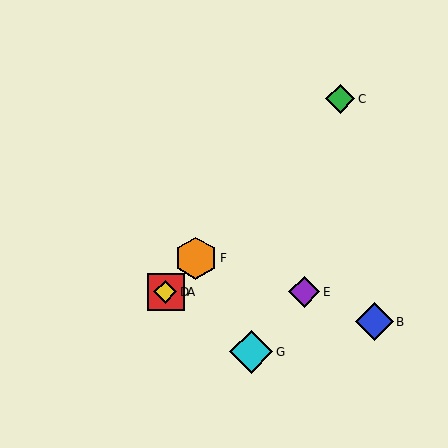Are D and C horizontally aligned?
No, D is at y≈292 and C is at y≈99.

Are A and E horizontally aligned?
Yes, both are at y≈292.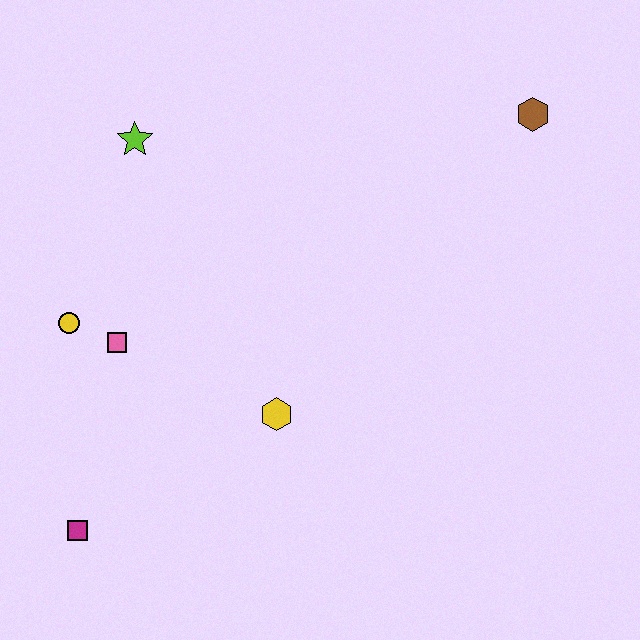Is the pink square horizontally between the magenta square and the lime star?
Yes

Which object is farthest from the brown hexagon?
The magenta square is farthest from the brown hexagon.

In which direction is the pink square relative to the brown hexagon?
The pink square is to the left of the brown hexagon.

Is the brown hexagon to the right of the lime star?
Yes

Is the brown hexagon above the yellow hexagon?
Yes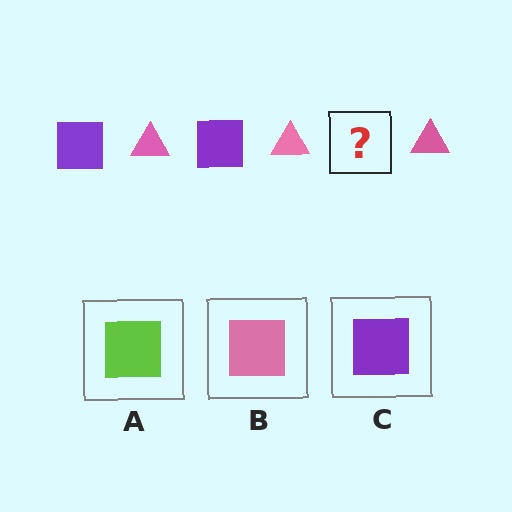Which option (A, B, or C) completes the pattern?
C.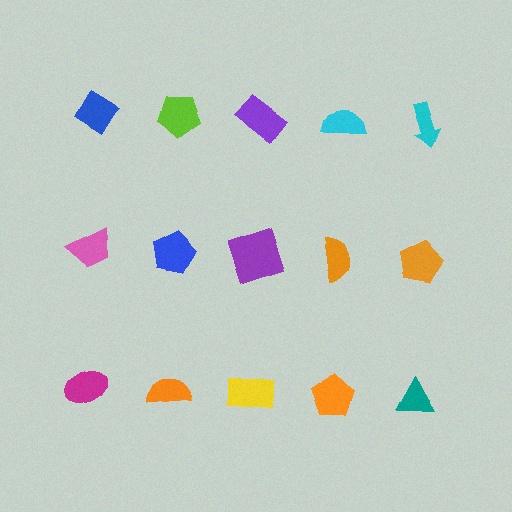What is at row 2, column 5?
An orange pentagon.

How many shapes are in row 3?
5 shapes.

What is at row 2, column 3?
A purple square.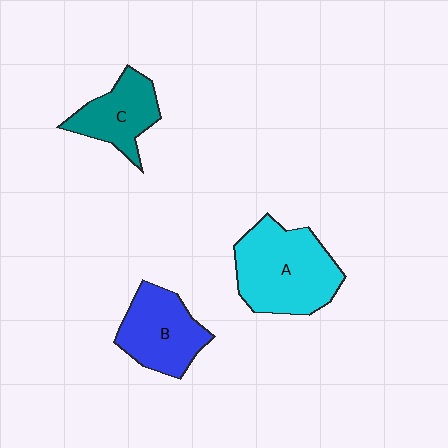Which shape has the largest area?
Shape A (cyan).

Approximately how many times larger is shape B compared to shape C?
Approximately 1.2 times.